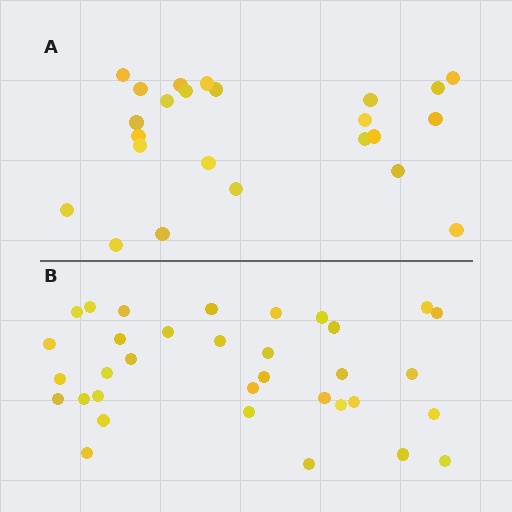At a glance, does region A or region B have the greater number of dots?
Region B (the bottom region) has more dots.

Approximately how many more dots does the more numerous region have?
Region B has roughly 10 or so more dots than region A.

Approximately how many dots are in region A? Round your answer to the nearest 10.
About 20 dots. (The exact count is 24, which rounds to 20.)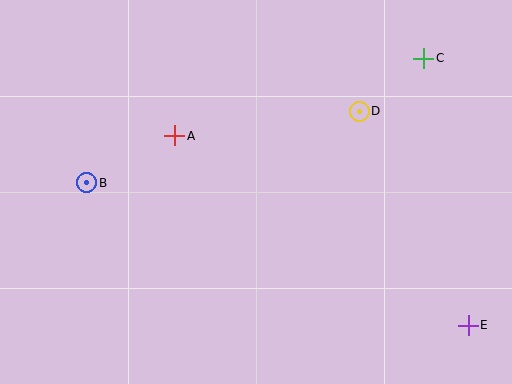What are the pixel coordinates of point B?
Point B is at (87, 183).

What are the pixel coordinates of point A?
Point A is at (175, 136).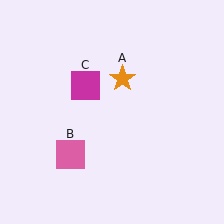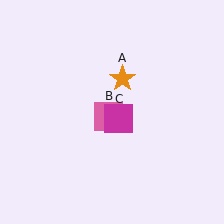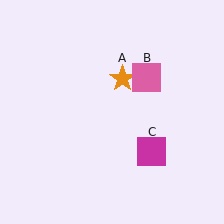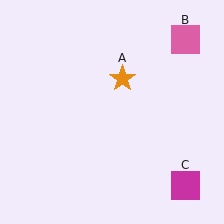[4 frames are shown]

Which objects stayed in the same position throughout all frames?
Orange star (object A) remained stationary.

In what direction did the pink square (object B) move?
The pink square (object B) moved up and to the right.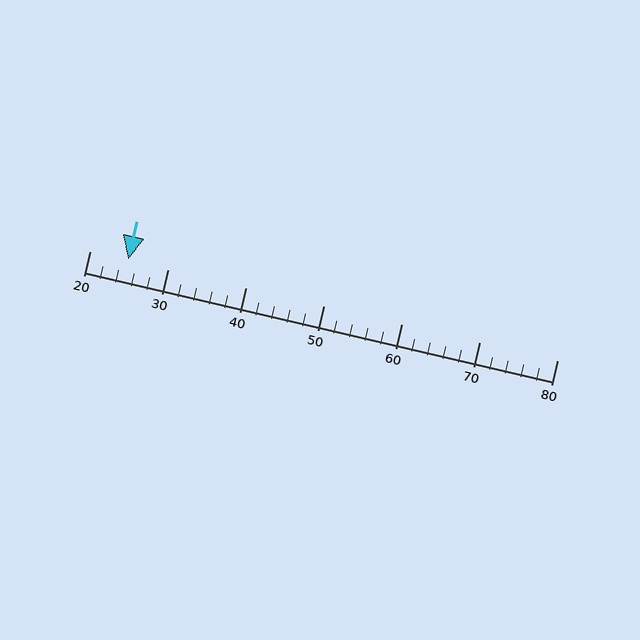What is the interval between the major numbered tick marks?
The major tick marks are spaced 10 units apart.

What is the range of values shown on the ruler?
The ruler shows values from 20 to 80.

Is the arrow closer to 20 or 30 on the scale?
The arrow is closer to 20.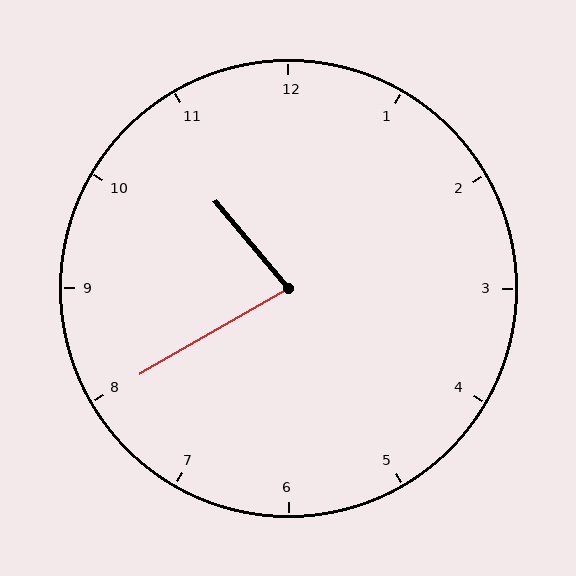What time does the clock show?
10:40.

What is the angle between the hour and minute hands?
Approximately 80 degrees.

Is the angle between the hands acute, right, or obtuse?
It is acute.